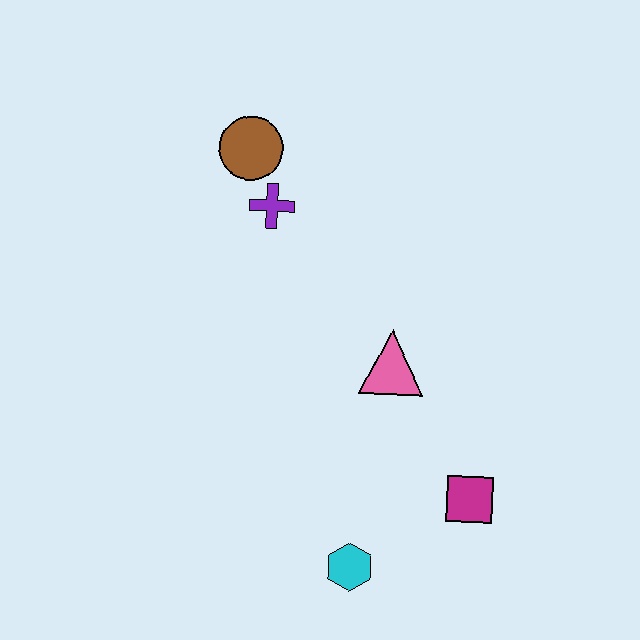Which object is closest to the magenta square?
The cyan hexagon is closest to the magenta square.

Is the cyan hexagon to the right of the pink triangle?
No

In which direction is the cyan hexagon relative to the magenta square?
The cyan hexagon is to the left of the magenta square.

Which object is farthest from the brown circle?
The cyan hexagon is farthest from the brown circle.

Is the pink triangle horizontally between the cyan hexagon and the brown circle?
No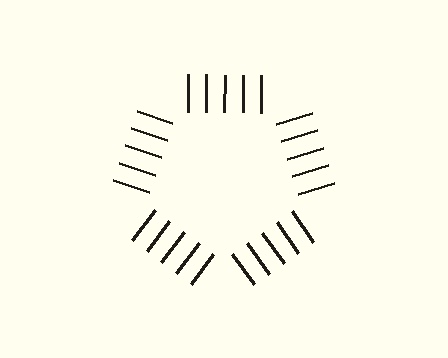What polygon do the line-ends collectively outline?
An illusory pentagon — the line segments terminate on its edges but no continuous stroke is drawn.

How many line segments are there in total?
25 — 5 along each of the 5 edges.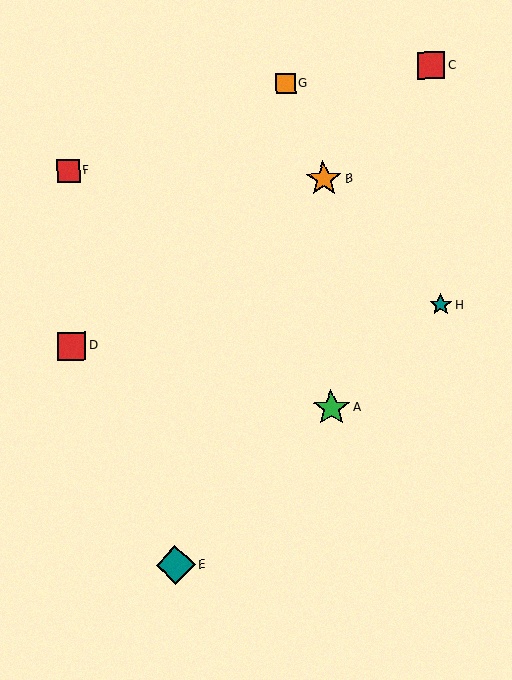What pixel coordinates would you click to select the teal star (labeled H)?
Click at (441, 305) to select the teal star H.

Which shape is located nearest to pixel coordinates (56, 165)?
The red square (labeled F) at (69, 171) is nearest to that location.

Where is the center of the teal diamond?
The center of the teal diamond is at (176, 565).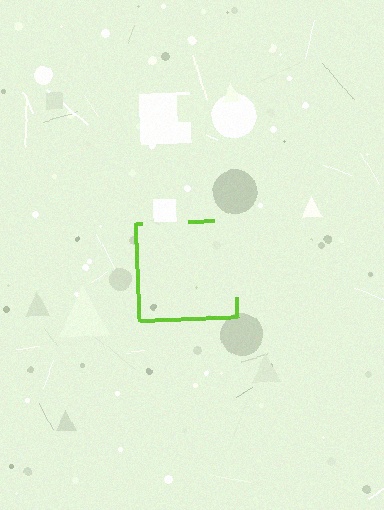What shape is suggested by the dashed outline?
The dashed outline suggests a square.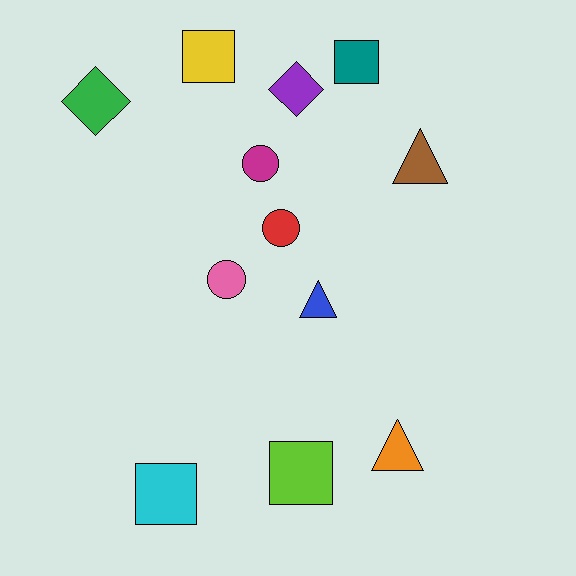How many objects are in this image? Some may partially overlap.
There are 12 objects.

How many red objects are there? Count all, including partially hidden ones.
There is 1 red object.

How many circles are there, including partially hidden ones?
There are 3 circles.